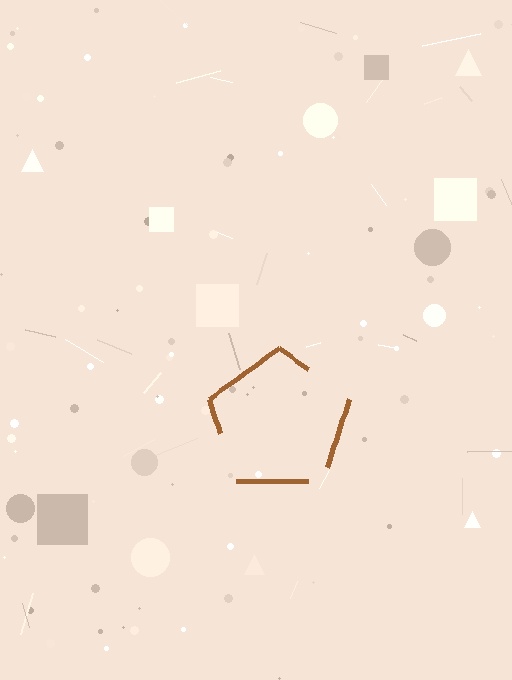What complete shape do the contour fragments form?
The contour fragments form a pentagon.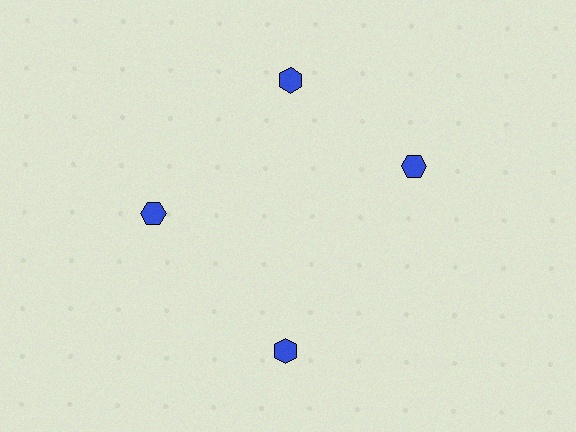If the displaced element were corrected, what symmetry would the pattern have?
It would have 4-fold rotational symmetry — the pattern would map onto itself every 90 degrees.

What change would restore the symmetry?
The symmetry would be restored by rotating it back into even spacing with its neighbors so that all 4 hexagons sit at equal angles and equal distance from the center.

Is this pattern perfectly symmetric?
No. The 4 blue hexagons are arranged in a ring, but one element near the 3 o'clock position is rotated out of alignment along the ring, breaking the 4-fold rotational symmetry.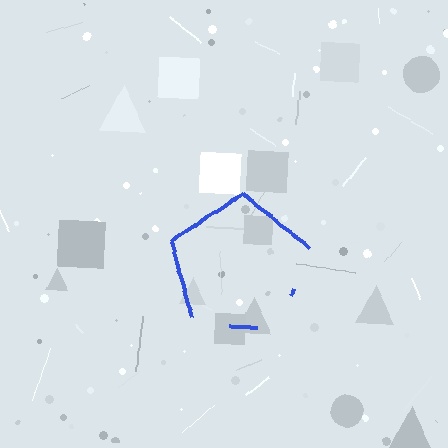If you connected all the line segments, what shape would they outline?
They would outline a pentagon.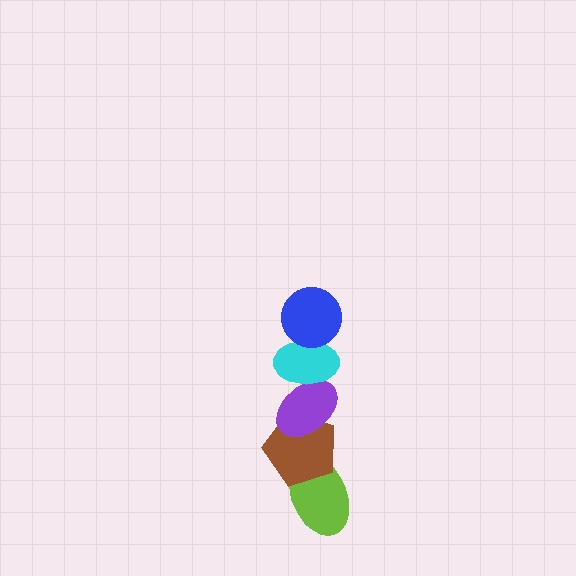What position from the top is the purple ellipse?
The purple ellipse is 3rd from the top.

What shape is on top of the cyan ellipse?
The blue circle is on top of the cyan ellipse.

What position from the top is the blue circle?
The blue circle is 1st from the top.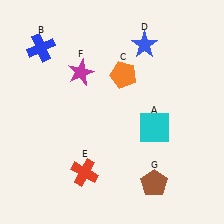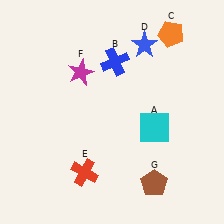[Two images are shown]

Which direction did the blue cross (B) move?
The blue cross (B) moved right.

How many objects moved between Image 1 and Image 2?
2 objects moved between the two images.